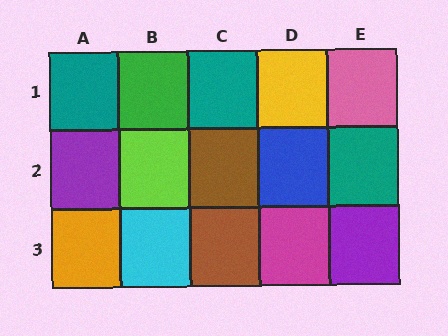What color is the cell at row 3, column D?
Magenta.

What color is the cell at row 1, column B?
Green.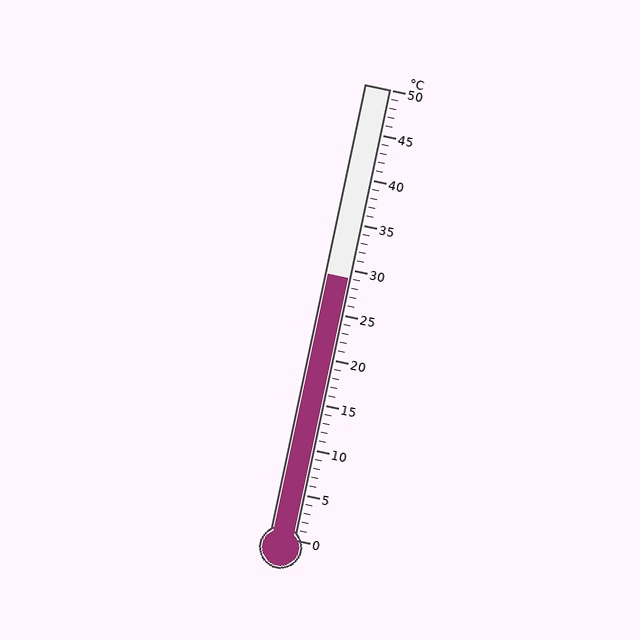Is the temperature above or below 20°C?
The temperature is above 20°C.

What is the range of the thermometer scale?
The thermometer scale ranges from 0°C to 50°C.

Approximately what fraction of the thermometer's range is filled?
The thermometer is filled to approximately 60% of its range.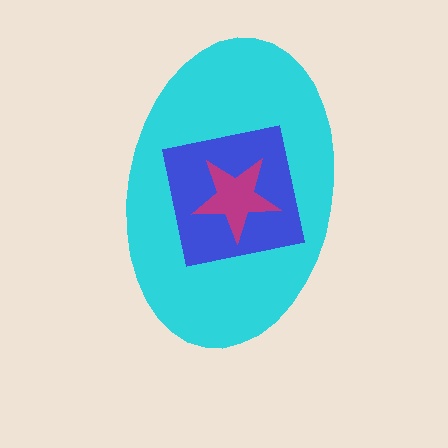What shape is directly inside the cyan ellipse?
The blue square.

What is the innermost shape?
The magenta star.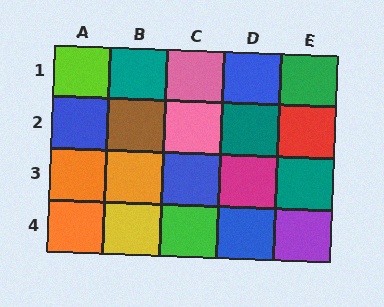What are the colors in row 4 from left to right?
Orange, yellow, green, blue, purple.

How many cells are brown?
1 cell is brown.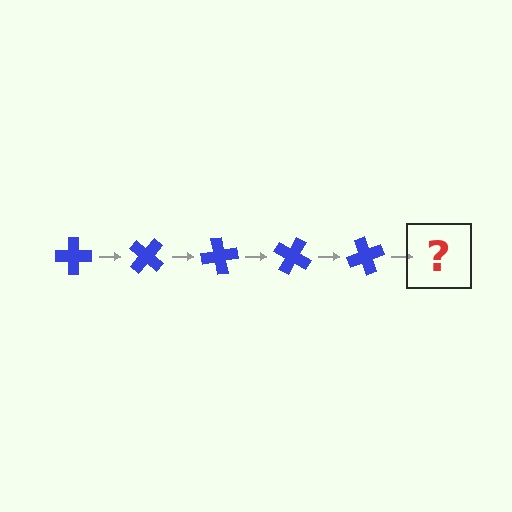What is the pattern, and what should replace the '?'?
The pattern is that the cross rotates 40 degrees each step. The '?' should be a blue cross rotated 200 degrees.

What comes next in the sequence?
The next element should be a blue cross rotated 200 degrees.